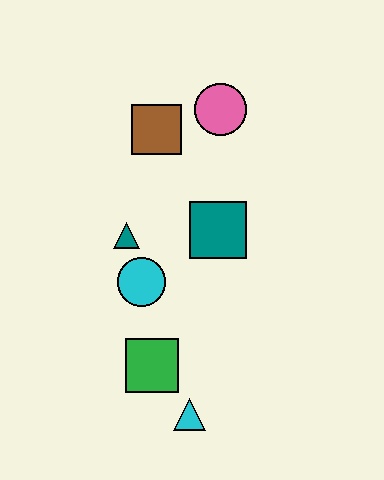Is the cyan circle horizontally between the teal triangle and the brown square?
Yes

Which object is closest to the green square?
The cyan triangle is closest to the green square.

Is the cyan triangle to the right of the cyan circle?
Yes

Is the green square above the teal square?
No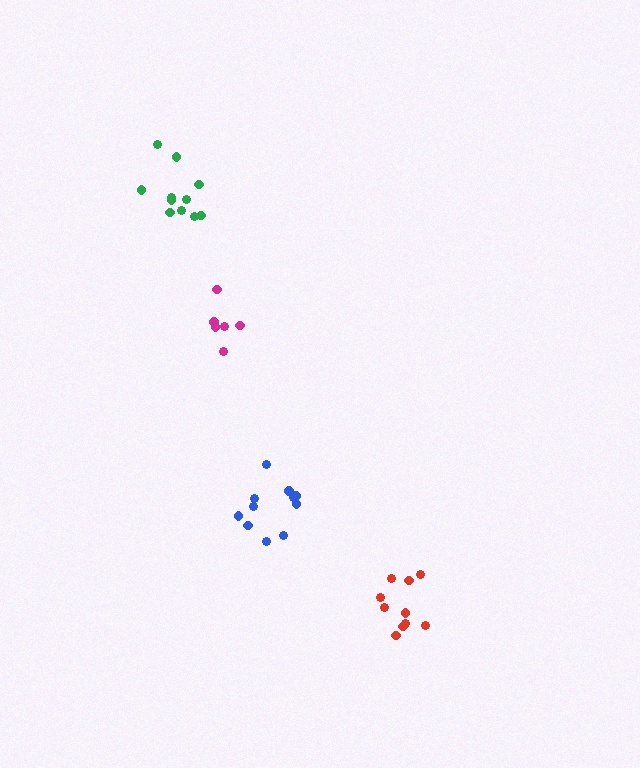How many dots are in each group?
Group 1: 11 dots, Group 2: 6 dots, Group 3: 10 dots, Group 4: 11 dots (38 total).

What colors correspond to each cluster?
The clusters are colored: green, magenta, red, blue.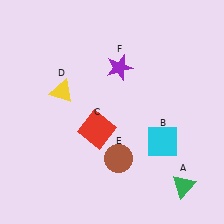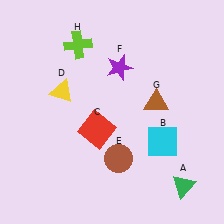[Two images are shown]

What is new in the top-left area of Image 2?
A lime cross (H) was added in the top-left area of Image 2.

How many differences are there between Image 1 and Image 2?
There are 2 differences between the two images.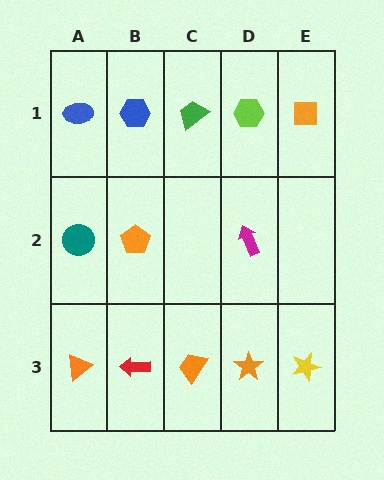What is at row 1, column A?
A blue ellipse.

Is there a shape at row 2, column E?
No, that cell is empty.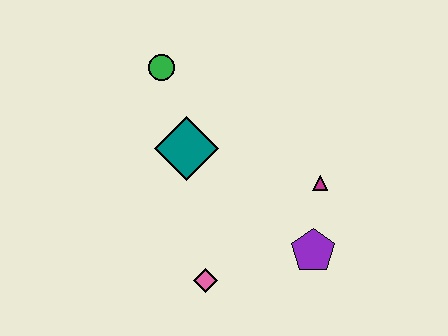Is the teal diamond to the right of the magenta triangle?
No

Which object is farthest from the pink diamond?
The green circle is farthest from the pink diamond.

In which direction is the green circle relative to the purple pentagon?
The green circle is above the purple pentagon.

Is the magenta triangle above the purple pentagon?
Yes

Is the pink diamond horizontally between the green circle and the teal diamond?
No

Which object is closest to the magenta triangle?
The purple pentagon is closest to the magenta triangle.